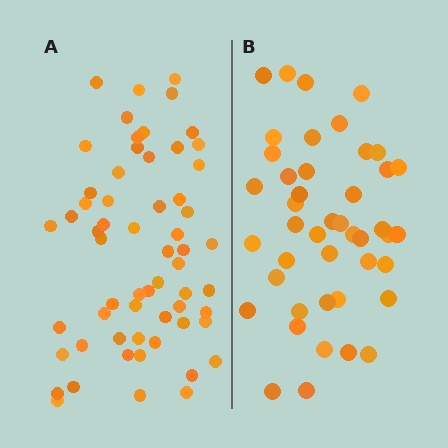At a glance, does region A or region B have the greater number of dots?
Region A (the left region) has more dots.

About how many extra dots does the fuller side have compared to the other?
Region A has approximately 15 more dots than region B.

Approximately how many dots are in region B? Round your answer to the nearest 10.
About 40 dots. (The exact count is 44, which rounds to 40.)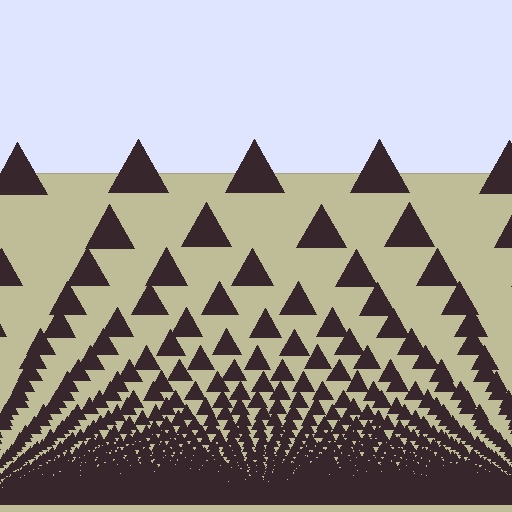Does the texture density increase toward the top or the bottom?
Density increases toward the bottom.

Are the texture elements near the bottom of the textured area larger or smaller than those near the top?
Smaller. The gradient is inverted — elements near the bottom are smaller and denser.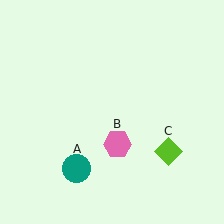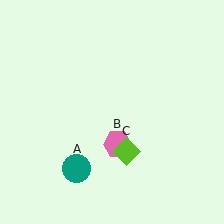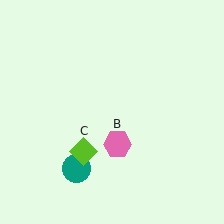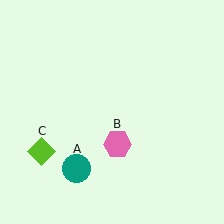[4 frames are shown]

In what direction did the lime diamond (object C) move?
The lime diamond (object C) moved left.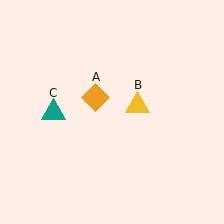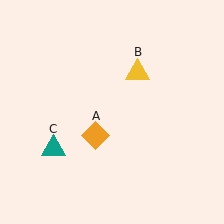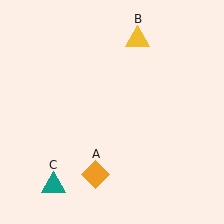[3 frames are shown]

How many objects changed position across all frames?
3 objects changed position: orange diamond (object A), yellow triangle (object B), teal triangle (object C).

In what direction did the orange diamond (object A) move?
The orange diamond (object A) moved down.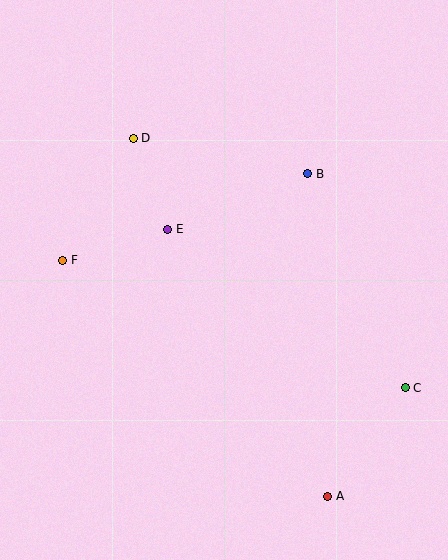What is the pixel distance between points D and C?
The distance between D and C is 369 pixels.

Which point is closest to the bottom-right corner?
Point A is closest to the bottom-right corner.